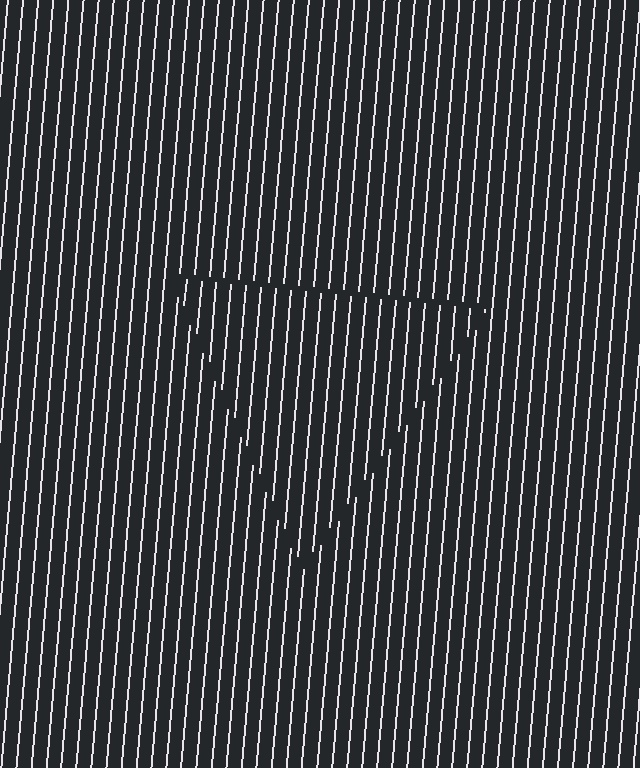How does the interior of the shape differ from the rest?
The interior of the shape contains the same grating, shifted by half a period — the contour is defined by the phase discontinuity where line-ends from the inner and outer gratings abut.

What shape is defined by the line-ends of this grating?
An illusory triangle. The interior of the shape contains the same grating, shifted by half a period — the contour is defined by the phase discontinuity where line-ends from the inner and outer gratings abut.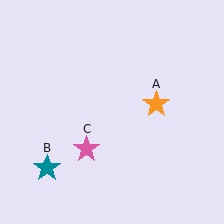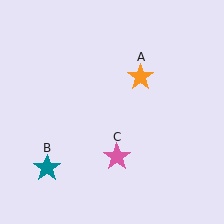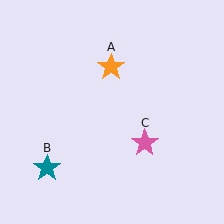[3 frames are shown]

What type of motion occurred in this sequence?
The orange star (object A), pink star (object C) rotated counterclockwise around the center of the scene.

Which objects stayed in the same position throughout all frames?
Teal star (object B) remained stationary.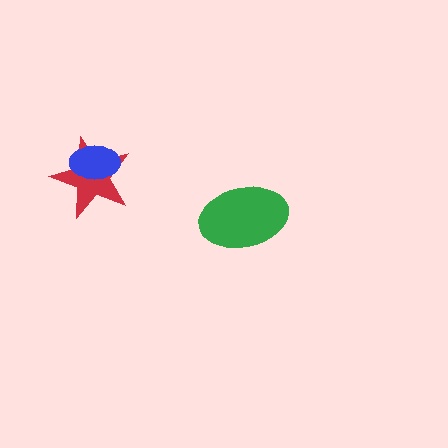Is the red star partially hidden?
Yes, it is partially covered by another shape.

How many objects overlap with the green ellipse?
0 objects overlap with the green ellipse.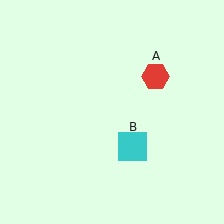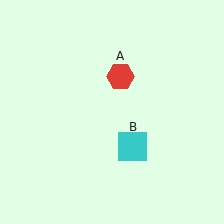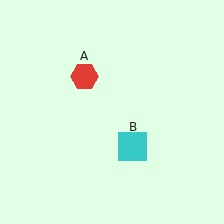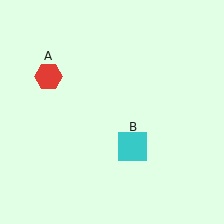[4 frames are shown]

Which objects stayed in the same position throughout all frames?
Cyan square (object B) remained stationary.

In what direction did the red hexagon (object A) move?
The red hexagon (object A) moved left.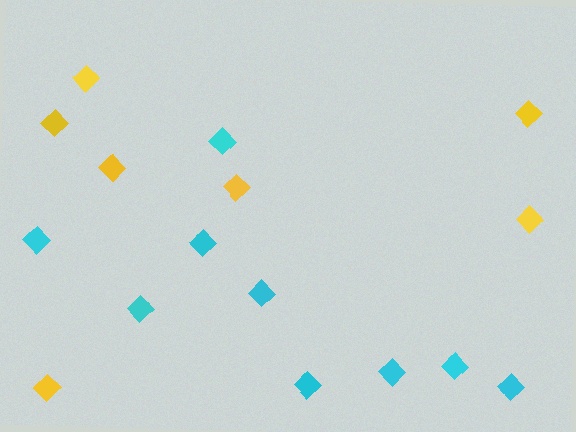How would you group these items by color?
There are 2 groups: one group of yellow diamonds (7) and one group of cyan diamonds (9).